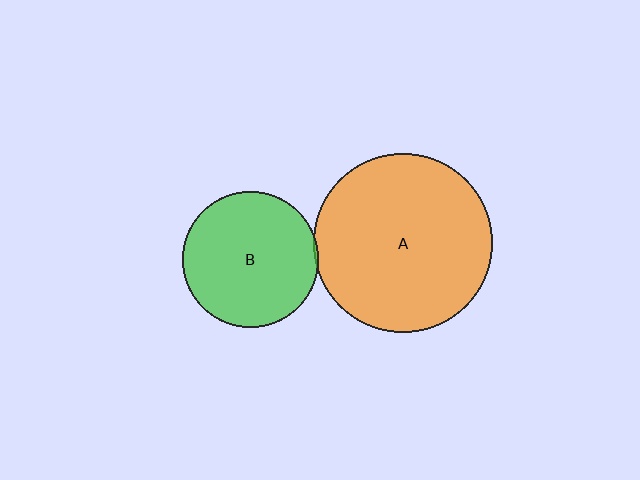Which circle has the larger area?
Circle A (orange).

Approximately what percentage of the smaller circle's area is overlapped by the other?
Approximately 5%.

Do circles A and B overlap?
Yes.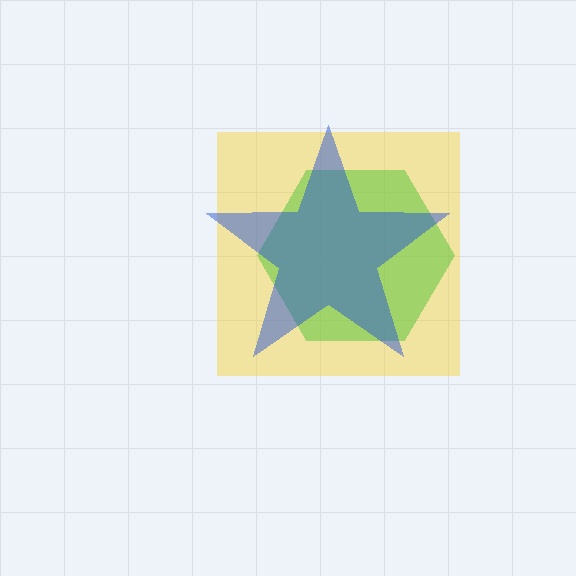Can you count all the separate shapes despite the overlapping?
Yes, there are 3 separate shapes.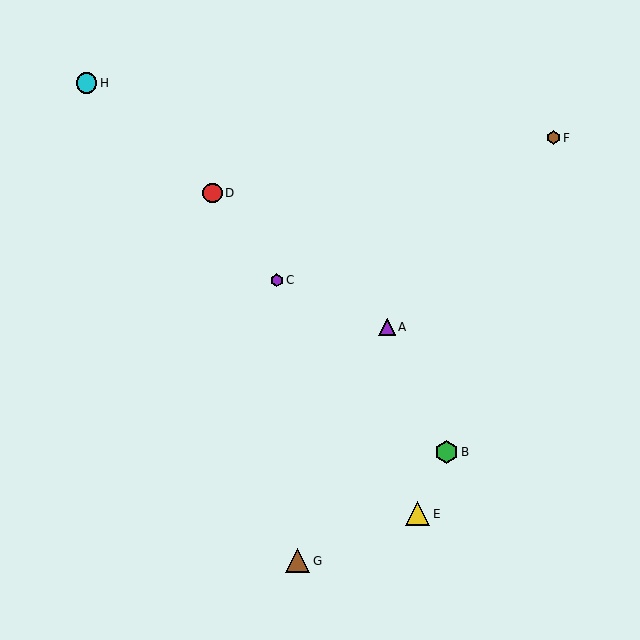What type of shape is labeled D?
Shape D is a red circle.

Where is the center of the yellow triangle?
The center of the yellow triangle is at (418, 514).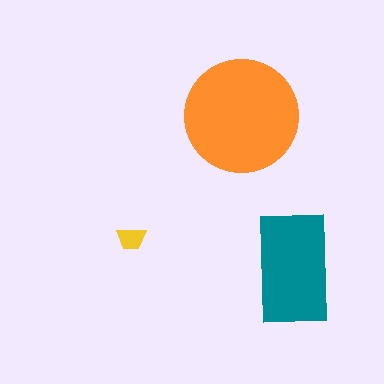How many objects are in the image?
There are 3 objects in the image.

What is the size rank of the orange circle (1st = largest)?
1st.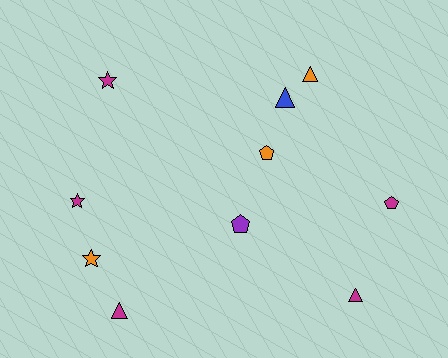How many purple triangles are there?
There are no purple triangles.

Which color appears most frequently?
Magenta, with 5 objects.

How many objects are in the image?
There are 10 objects.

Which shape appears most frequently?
Triangle, with 4 objects.